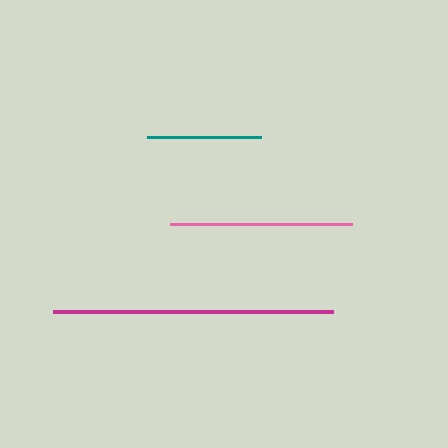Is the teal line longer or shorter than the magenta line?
The magenta line is longer than the teal line.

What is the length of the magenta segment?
The magenta segment is approximately 280 pixels long.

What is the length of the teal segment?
The teal segment is approximately 114 pixels long.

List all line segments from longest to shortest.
From longest to shortest: magenta, pink, teal.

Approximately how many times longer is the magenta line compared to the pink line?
The magenta line is approximately 1.5 times the length of the pink line.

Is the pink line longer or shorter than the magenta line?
The magenta line is longer than the pink line.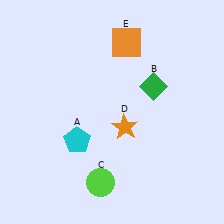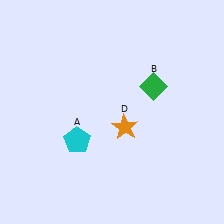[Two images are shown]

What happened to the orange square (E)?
The orange square (E) was removed in Image 2. It was in the top-right area of Image 1.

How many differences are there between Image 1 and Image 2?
There are 2 differences between the two images.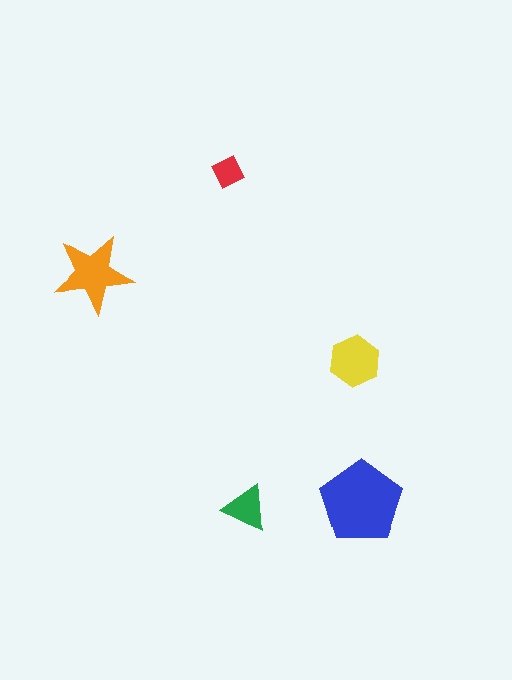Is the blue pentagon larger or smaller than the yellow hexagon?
Larger.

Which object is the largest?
The blue pentagon.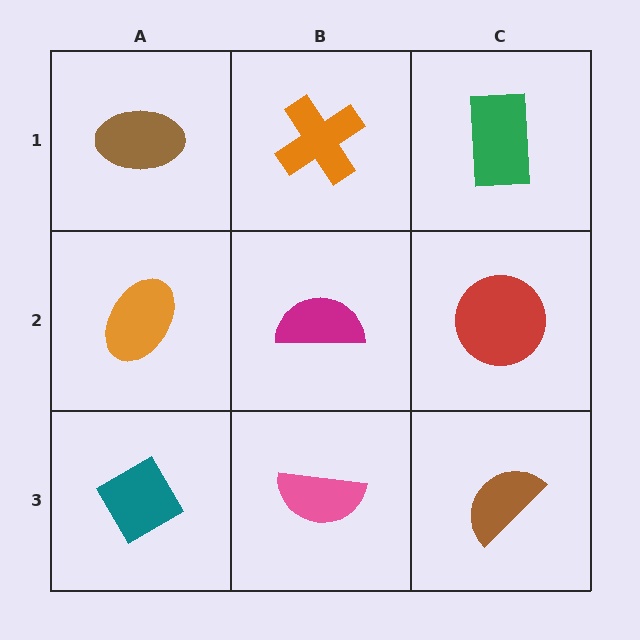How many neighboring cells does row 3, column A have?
2.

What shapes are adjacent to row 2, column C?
A green rectangle (row 1, column C), a brown semicircle (row 3, column C), a magenta semicircle (row 2, column B).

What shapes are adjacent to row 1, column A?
An orange ellipse (row 2, column A), an orange cross (row 1, column B).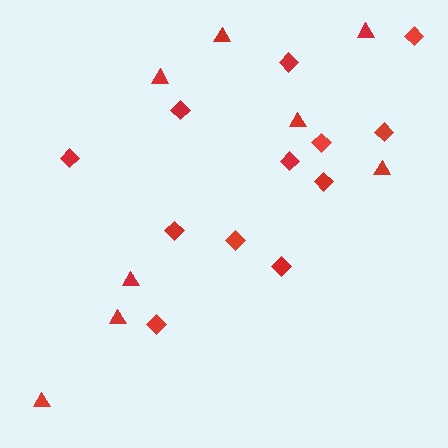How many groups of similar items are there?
There are 2 groups: one group of diamonds (12) and one group of triangles (8).